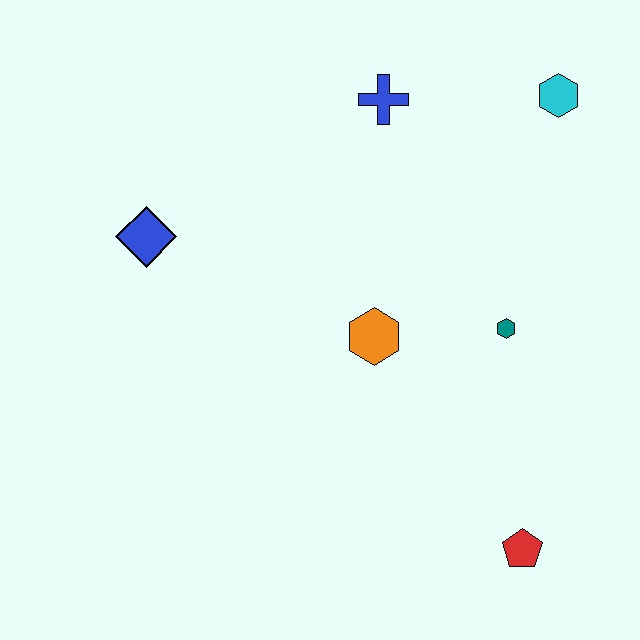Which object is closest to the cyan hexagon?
The blue cross is closest to the cyan hexagon.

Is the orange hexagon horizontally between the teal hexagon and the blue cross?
No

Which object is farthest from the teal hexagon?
The blue diamond is farthest from the teal hexagon.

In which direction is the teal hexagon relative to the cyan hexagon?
The teal hexagon is below the cyan hexagon.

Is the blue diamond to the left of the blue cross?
Yes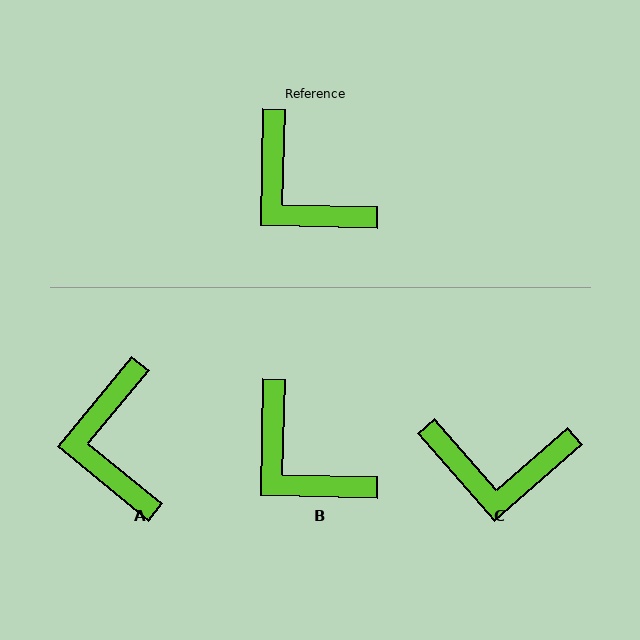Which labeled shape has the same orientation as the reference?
B.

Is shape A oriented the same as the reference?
No, it is off by about 38 degrees.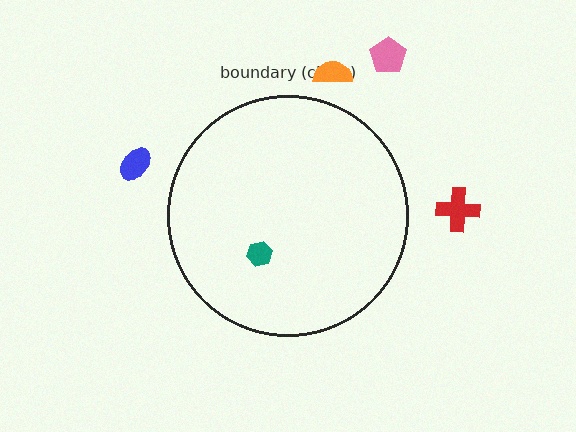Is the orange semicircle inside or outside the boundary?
Outside.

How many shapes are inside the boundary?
1 inside, 4 outside.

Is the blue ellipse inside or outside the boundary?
Outside.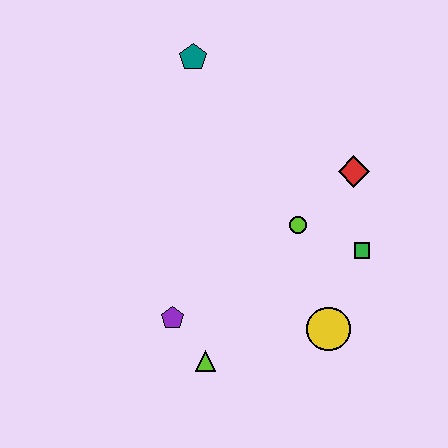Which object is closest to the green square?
The lime circle is closest to the green square.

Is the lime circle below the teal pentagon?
Yes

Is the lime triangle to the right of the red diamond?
No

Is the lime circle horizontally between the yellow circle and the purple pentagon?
Yes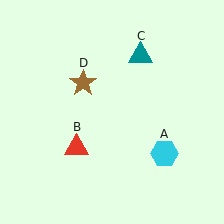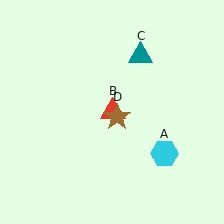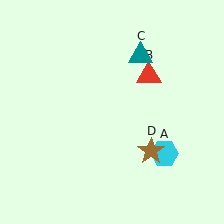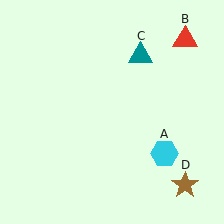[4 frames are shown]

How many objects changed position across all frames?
2 objects changed position: red triangle (object B), brown star (object D).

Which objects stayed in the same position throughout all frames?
Cyan hexagon (object A) and teal triangle (object C) remained stationary.